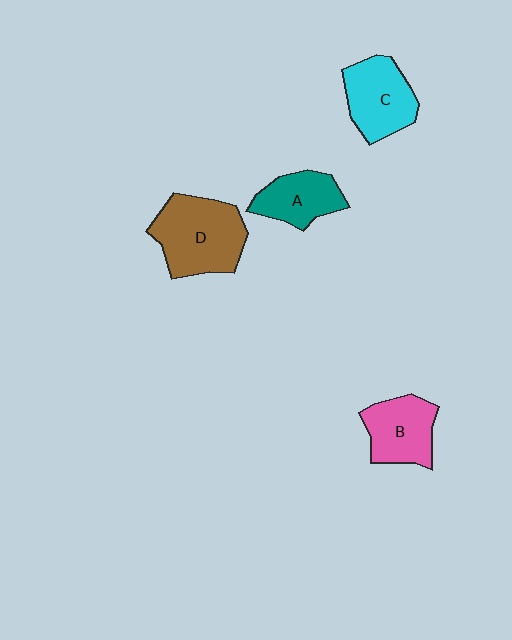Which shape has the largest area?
Shape D (brown).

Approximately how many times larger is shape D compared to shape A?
Approximately 1.6 times.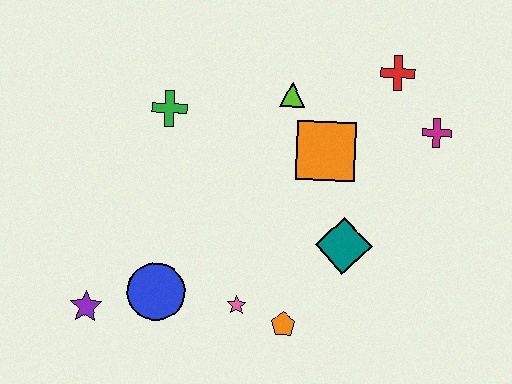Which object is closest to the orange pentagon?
The pink star is closest to the orange pentagon.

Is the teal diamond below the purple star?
No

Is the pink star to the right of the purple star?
Yes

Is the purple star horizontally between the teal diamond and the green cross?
No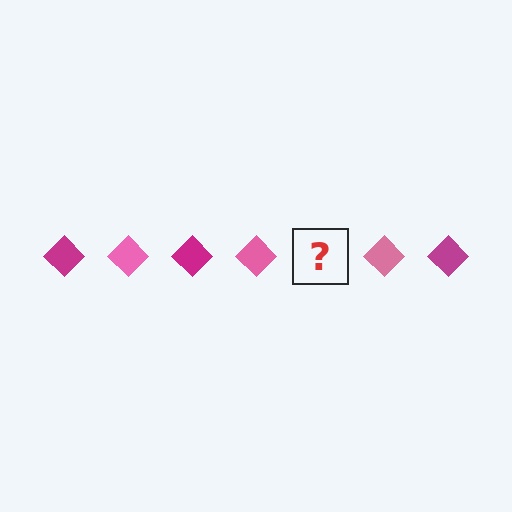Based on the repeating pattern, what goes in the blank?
The blank should be a magenta diamond.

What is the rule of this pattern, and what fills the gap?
The rule is that the pattern cycles through magenta, pink diamonds. The gap should be filled with a magenta diamond.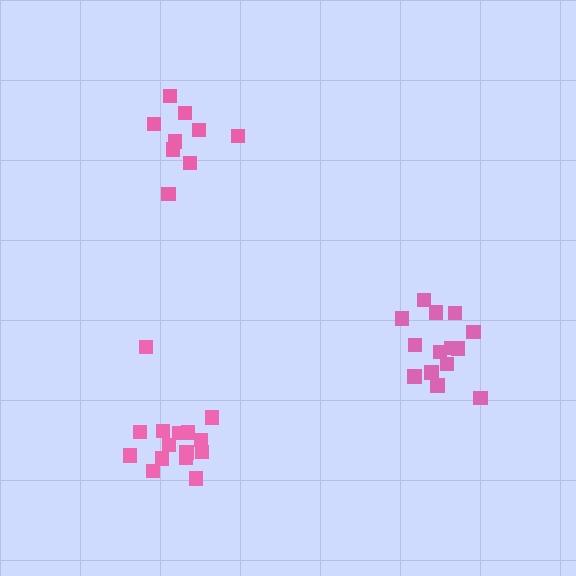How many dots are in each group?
Group 1: 15 dots, Group 2: 9 dots, Group 3: 14 dots (38 total).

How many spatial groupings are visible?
There are 3 spatial groupings.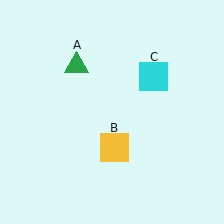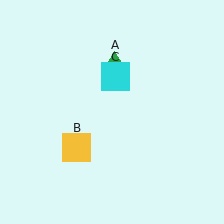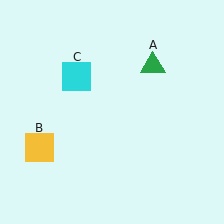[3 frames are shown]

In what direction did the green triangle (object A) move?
The green triangle (object A) moved right.